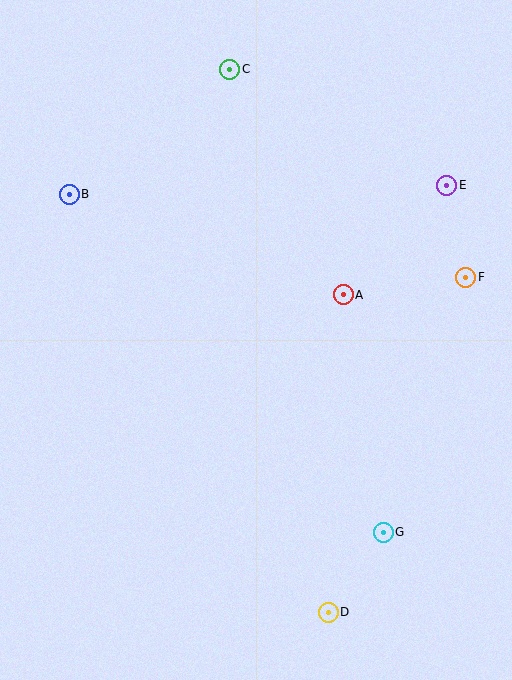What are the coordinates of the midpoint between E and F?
The midpoint between E and F is at (456, 231).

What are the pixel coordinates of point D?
Point D is at (328, 612).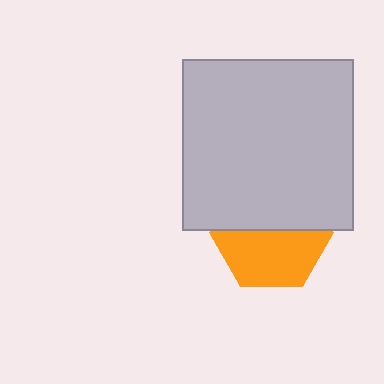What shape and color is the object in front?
The object in front is a light gray square.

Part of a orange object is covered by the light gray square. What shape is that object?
It is a hexagon.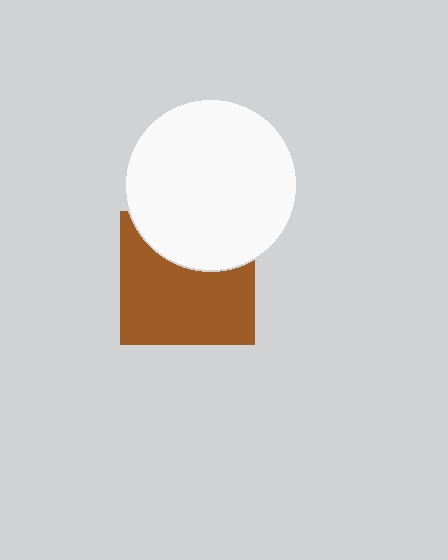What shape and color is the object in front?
The object in front is a white circle.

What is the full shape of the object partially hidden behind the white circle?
The partially hidden object is a brown square.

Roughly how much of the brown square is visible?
Most of it is visible (roughly 66%).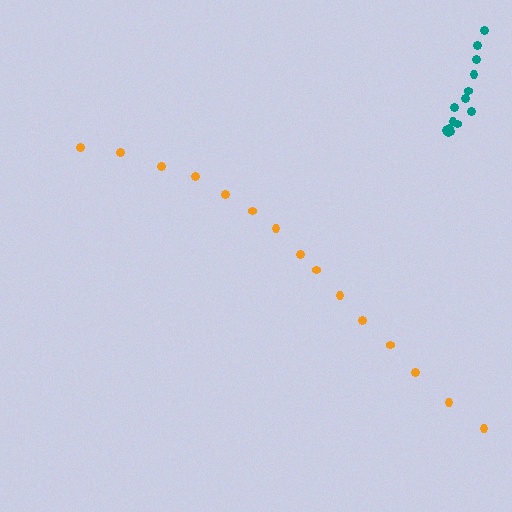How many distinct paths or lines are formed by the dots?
There are 2 distinct paths.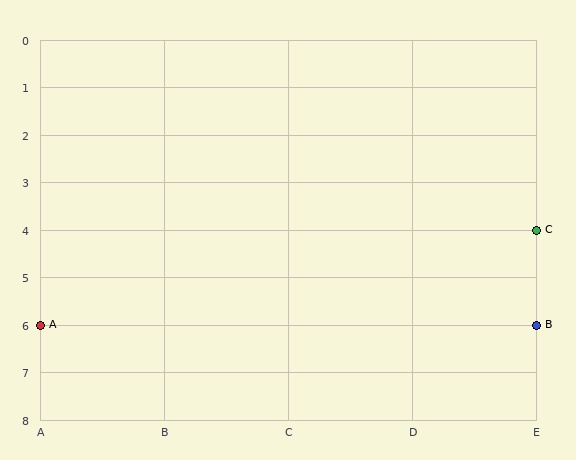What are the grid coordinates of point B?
Point B is at grid coordinates (E, 6).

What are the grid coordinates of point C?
Point C is at grid coordinates (E, 4).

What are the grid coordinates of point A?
Point A is at grid coordinates (A, 6).